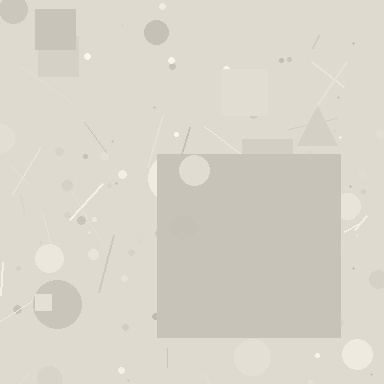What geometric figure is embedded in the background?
A square is embedded in the background.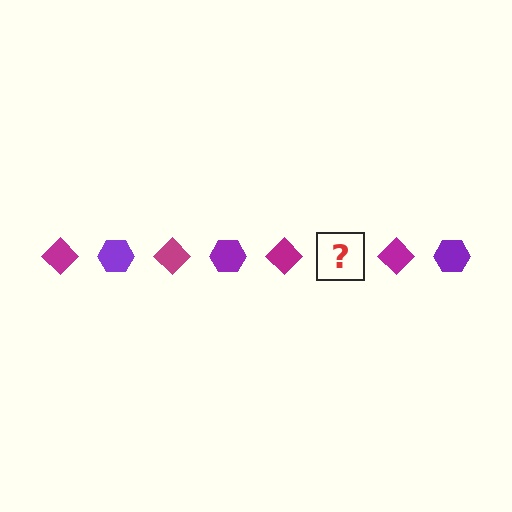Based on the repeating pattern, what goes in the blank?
The blank should be a purple hexagon.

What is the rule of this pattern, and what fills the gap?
The rule is that the pattern alternates between magenta diamond and purple hexagon. The gap should be filled with a purple hexagon.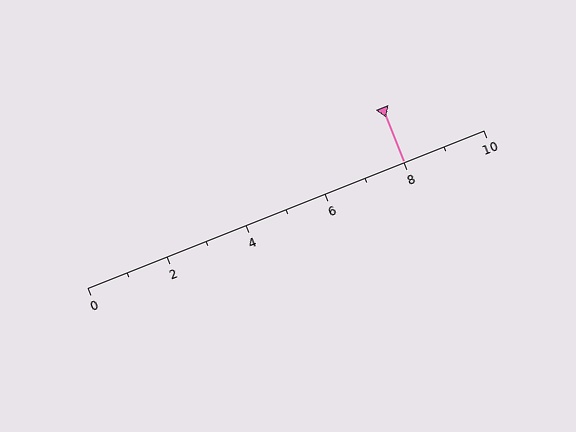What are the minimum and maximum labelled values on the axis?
The axis runs from 0 to 10.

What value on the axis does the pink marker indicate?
The marker indicates approximately 8.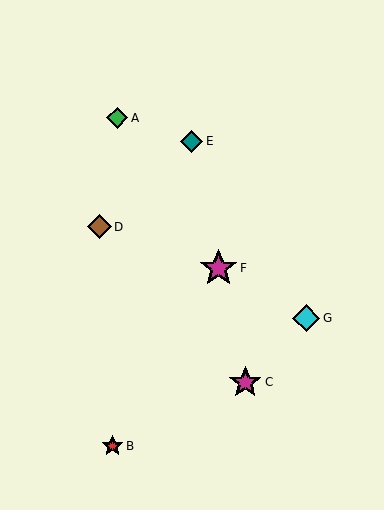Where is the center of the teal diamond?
The center of the teal diamond is at (192, 141).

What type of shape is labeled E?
Shape E is a teal diamond.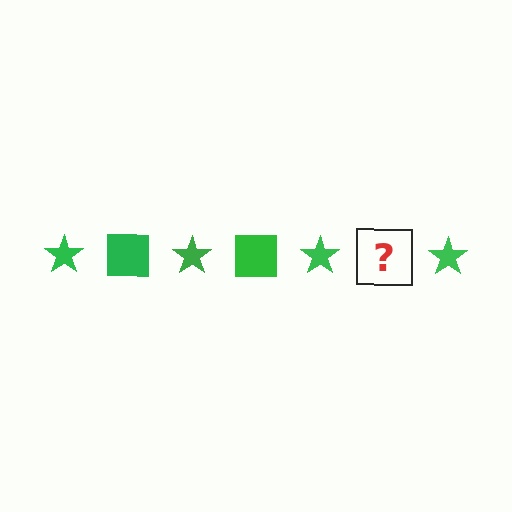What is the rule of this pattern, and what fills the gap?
The rule is that the pattern cycles through star, square shapes in green. The gap should be filled with a green square.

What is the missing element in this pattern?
The missing element is a green square.